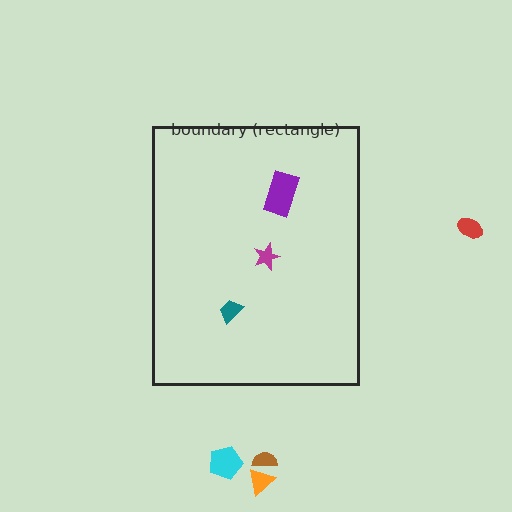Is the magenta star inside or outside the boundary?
Inside.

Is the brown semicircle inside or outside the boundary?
Outside.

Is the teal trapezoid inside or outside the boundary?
Inside.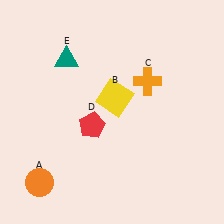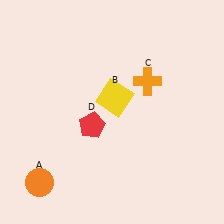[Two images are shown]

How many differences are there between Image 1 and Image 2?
There is 1 difference between the two images.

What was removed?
The teal triangle (E) was removed in Image 2.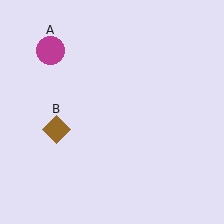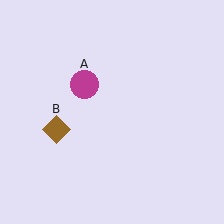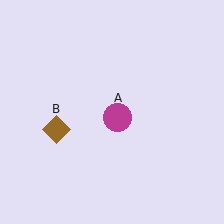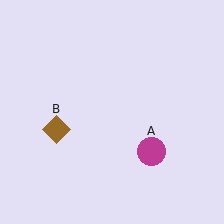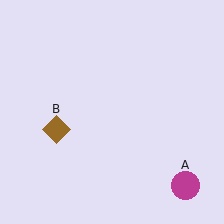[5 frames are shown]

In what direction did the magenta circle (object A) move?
The magenta circle (object A) moved down and to the right.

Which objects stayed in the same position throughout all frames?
Brown diamond (object B) remained stationary.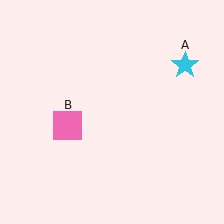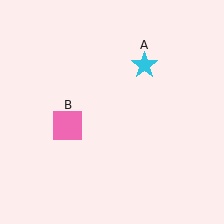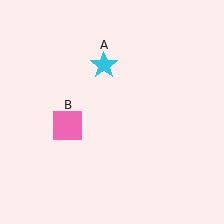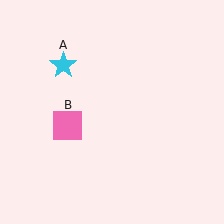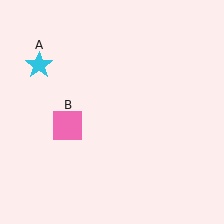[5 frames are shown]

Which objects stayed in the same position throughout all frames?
Pink square (object B) remained stationary.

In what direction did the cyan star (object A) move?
The cyan star (object A) moved left.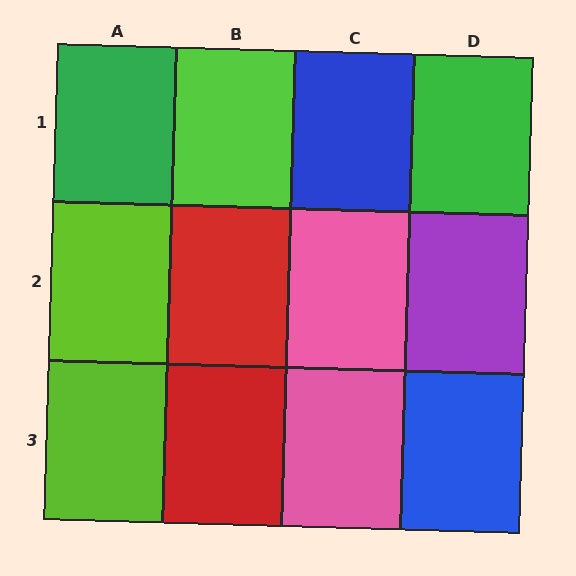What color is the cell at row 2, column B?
Red.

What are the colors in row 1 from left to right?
Green, lime, blue, green.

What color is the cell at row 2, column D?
Purple.